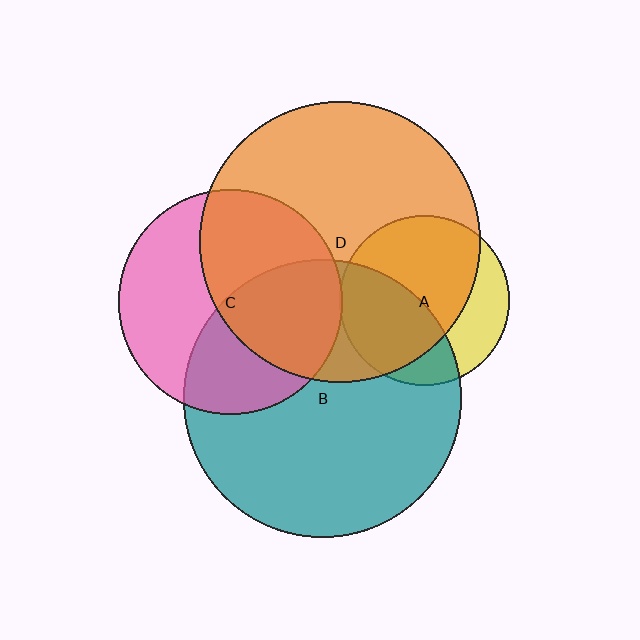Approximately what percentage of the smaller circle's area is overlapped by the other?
Approximately 35%.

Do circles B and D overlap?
Yes.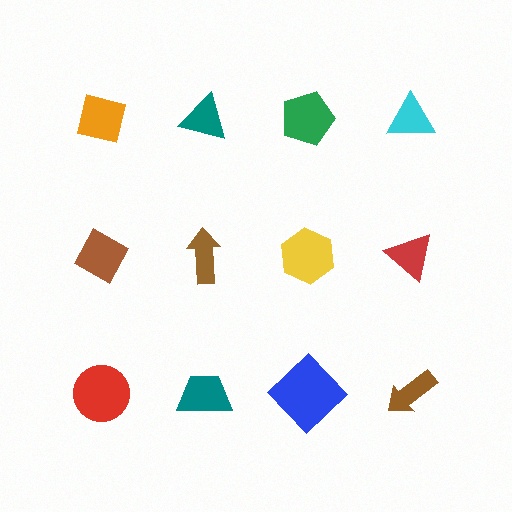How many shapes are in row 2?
4 shapes.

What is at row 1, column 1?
An orange square.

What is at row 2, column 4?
A red triangle.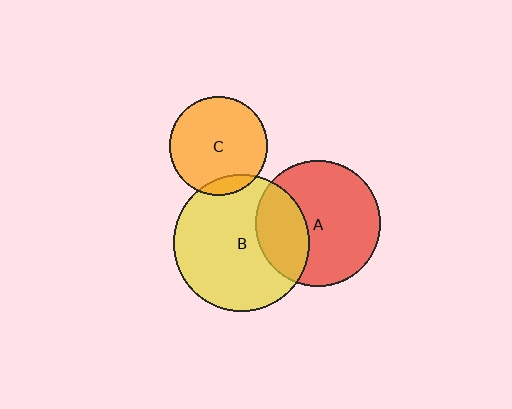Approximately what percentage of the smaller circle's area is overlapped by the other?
Approximately 10%.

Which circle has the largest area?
Circle B (yellow).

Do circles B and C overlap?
Yes.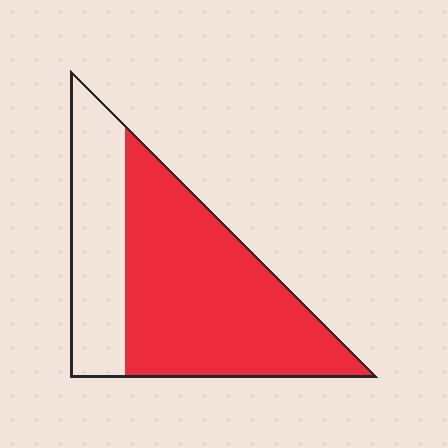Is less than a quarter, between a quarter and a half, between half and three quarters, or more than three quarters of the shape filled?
Between half and three quarters.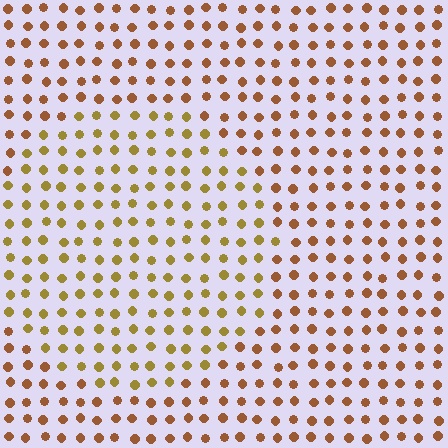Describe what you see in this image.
The image is filled with small brown elements in a uniform arrangement. A circle-shaped region is visible where the elements are tinted to a slightly different hue, forming a subtle color boundary.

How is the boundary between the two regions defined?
The boundary is defined purely by a slight shift in hue (about 28 degrees). Spacing, size, and orientation are identical on both sides.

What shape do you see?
I see a circle.